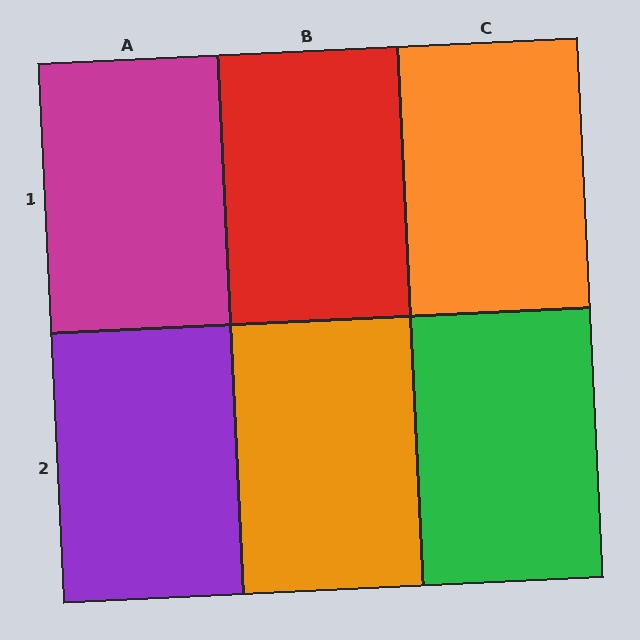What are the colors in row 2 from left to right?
Purple, orange, green.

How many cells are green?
1 cell is green.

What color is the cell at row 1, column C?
Orange.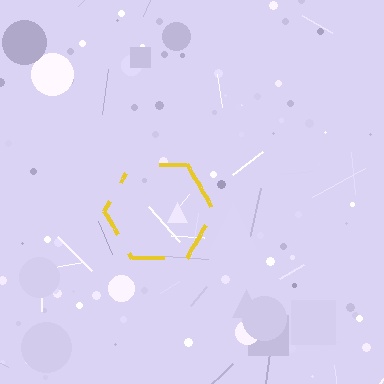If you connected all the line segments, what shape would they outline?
They would outline a hexagon.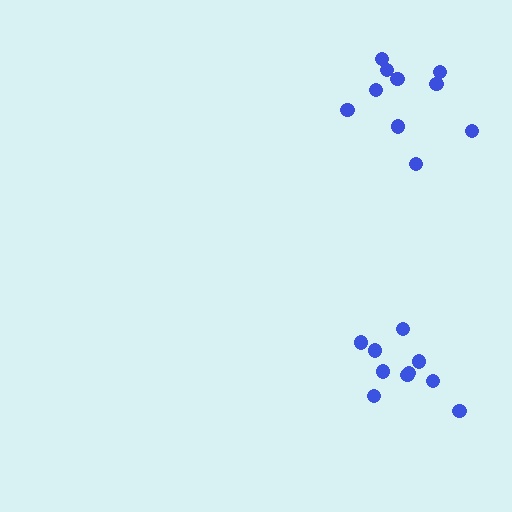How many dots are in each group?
Group 1: 10 dots, Group 2: 10 dots (20 total).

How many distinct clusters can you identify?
There are 2 distinct clusters.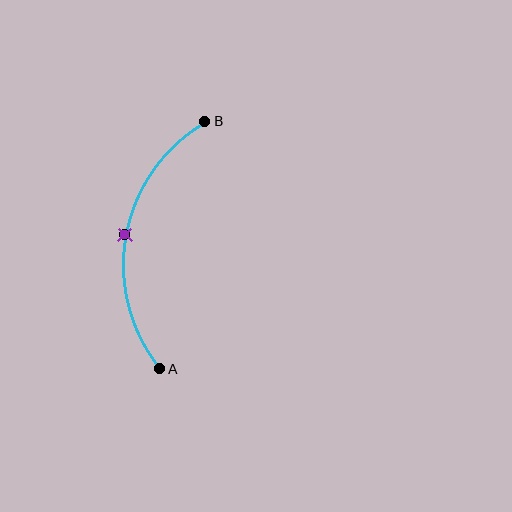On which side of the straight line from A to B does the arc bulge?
The arc bulges to the left of the straight line connecting A and B.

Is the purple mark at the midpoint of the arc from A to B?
Yes. The purple mark lies on the arc at equal arc-length from both A and B — it is the arc midpoint.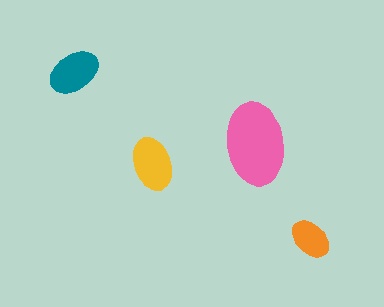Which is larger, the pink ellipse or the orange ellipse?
The pink one.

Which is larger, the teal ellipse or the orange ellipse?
The teal one.